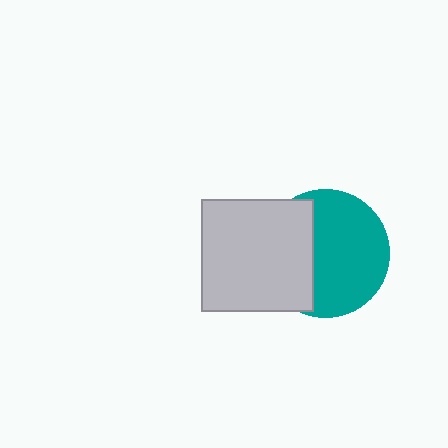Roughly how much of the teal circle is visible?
About half of it is visible (roughly 63%).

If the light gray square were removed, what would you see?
You would see the complete teal circle.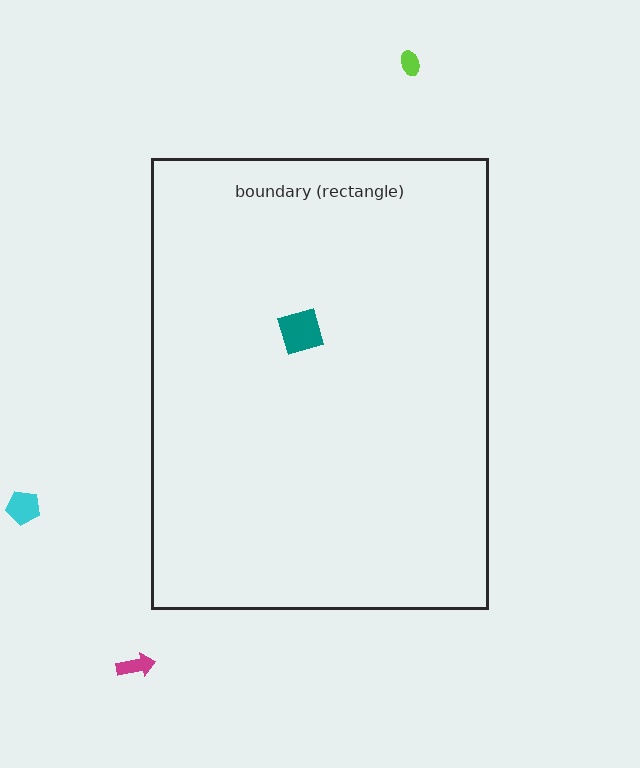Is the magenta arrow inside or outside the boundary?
Outside.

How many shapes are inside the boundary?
1 inside, 3 outside.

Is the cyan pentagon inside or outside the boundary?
Outside.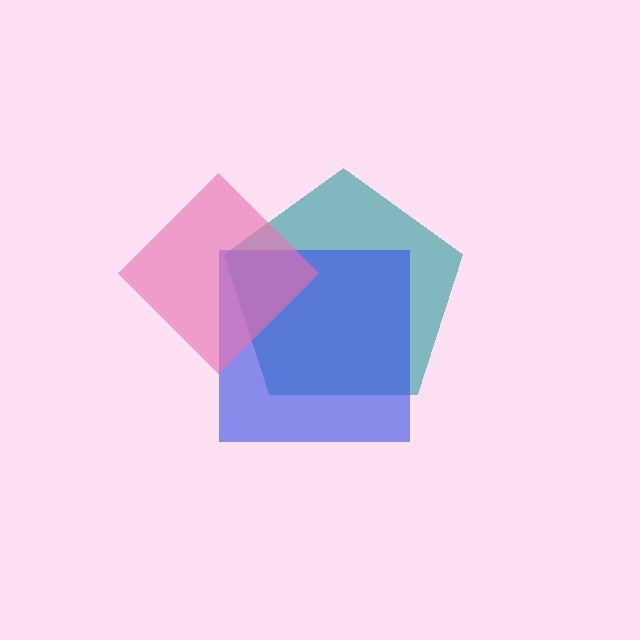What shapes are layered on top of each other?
The layered shapes are: a teal pentagon, a blue square, a pink diamond.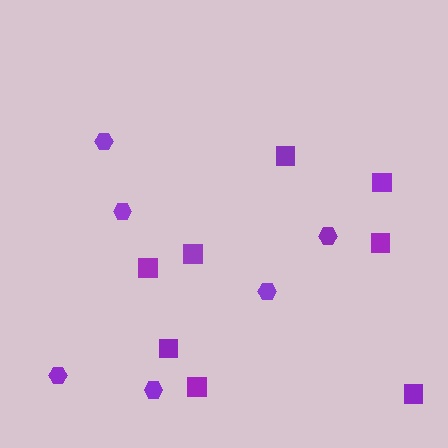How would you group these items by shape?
There are 2 groups: one group of squares (8) and one group of hexagons (6).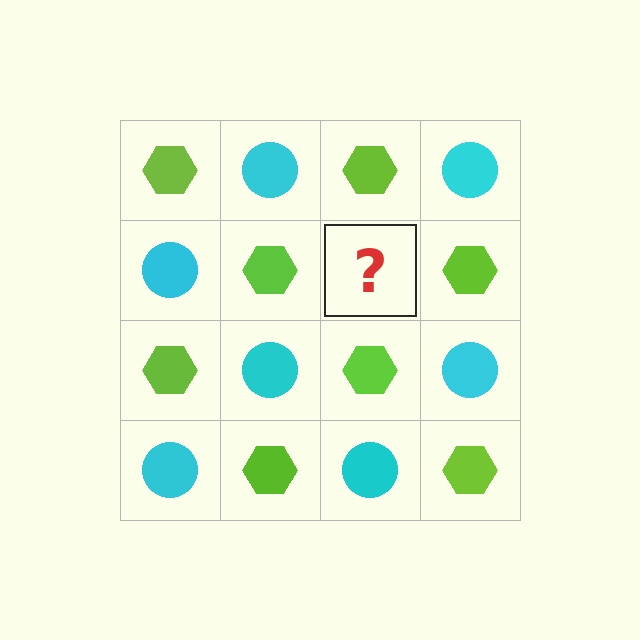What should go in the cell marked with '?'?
The missing cell should contain a cyan circle.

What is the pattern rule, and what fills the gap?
The rule is that it alternates lime hexagon and cyan circle in a checkerboard pattern. The gap should be filled with a cyan circle.